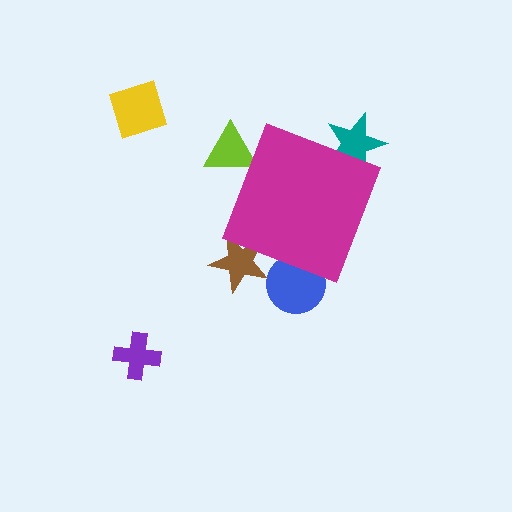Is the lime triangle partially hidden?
Yes, the lime triangle is partially hidden behind the magenta diamond.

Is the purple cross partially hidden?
No, the purple cross is fully visible.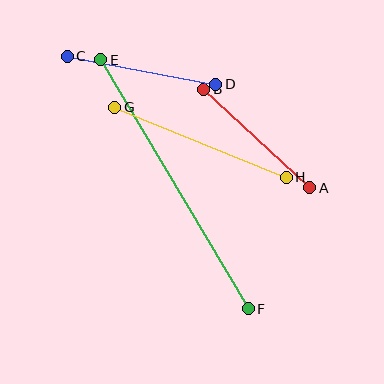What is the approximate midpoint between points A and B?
The midpoint is at approximately (257, 138) pixels.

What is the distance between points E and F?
The distance is approximately 289 pixels.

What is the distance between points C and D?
The distance is approximately 151 pixels.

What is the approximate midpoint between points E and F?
The midpoint is at approximately (175, 184) pixels.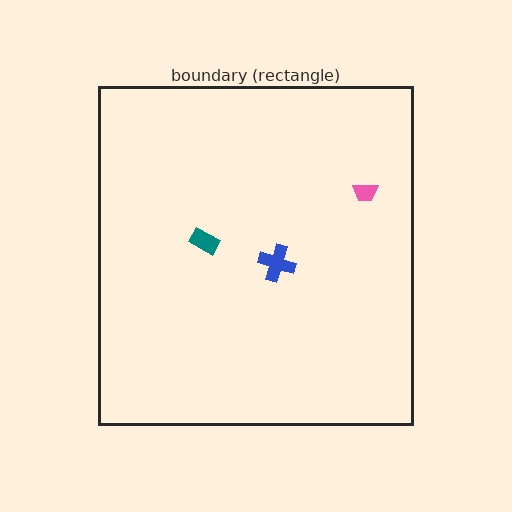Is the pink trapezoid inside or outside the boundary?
Inside.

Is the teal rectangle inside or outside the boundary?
Inside.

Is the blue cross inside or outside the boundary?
Inside.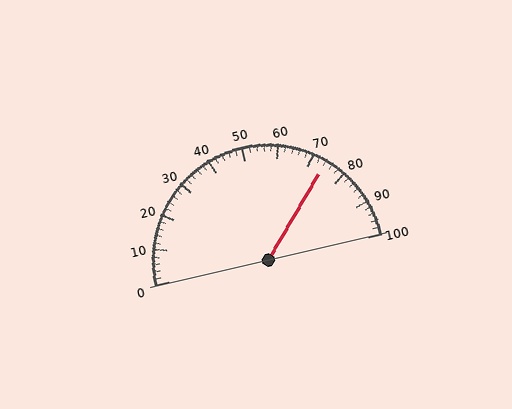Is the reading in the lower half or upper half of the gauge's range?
The reading is in the upper half of the range (0 to 100).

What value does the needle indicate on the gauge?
The needle indicates approximately 74.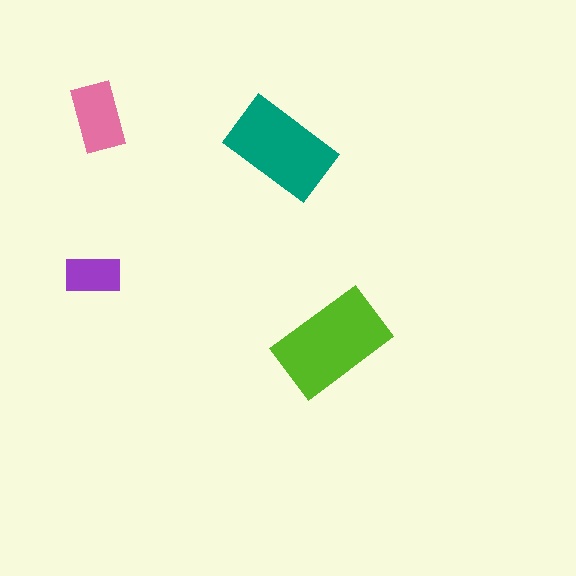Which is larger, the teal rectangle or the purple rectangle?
The teal one.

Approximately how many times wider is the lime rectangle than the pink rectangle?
About 1.5 times wider.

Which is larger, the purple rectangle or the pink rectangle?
The pink one.